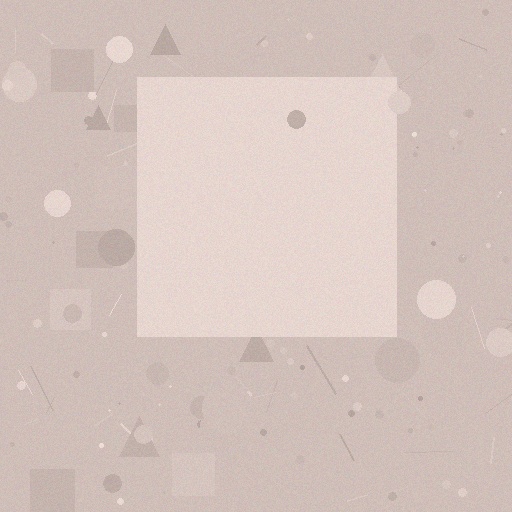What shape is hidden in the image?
A square is hidden in the image.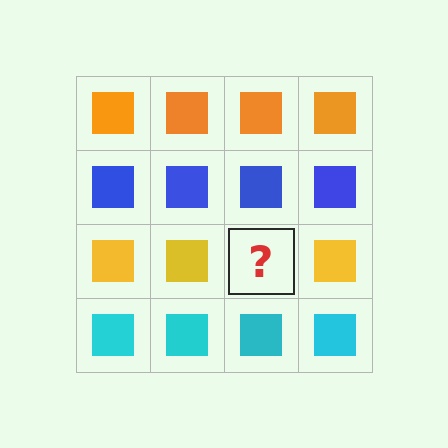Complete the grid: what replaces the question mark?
The question mark should be replaced with a yellow square.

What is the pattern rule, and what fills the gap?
The rule is that each row has a consistent color. The gap should be filled with a yellow square.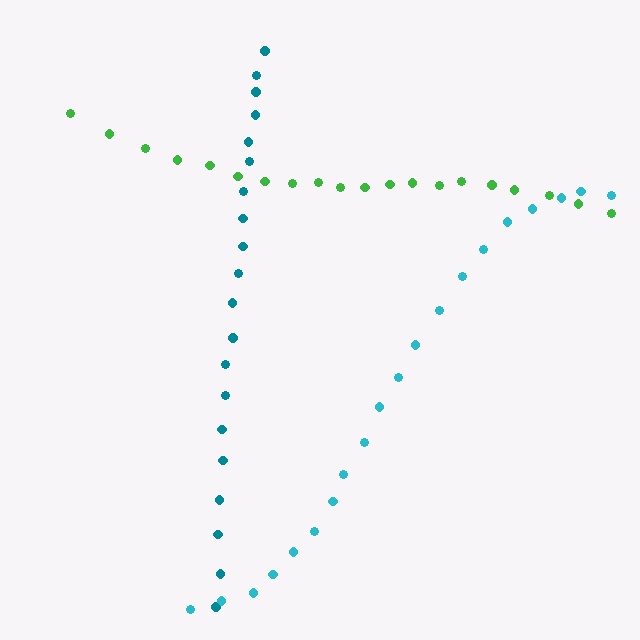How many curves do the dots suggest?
There are 3 distinct paths.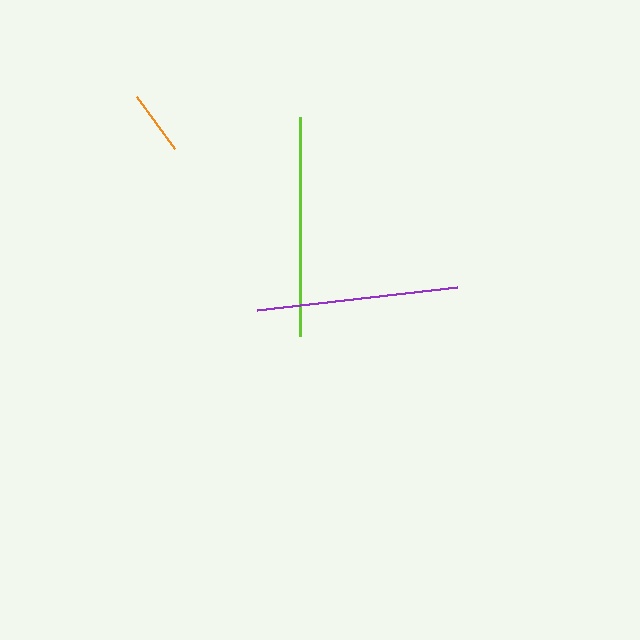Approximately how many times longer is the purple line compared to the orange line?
The purple line is approximately 3.1 times the length of the orange line.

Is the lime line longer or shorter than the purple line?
The lime line is longer than the purple line.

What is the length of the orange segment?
The orange segment is approximately 65 pixels long.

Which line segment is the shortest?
The orange line is the shortest at approximately 65 pixels.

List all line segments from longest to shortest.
From longest to shortest: lime, purple, orange.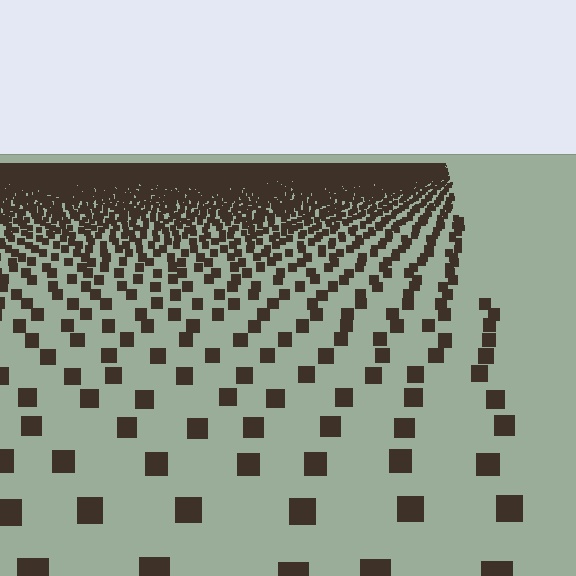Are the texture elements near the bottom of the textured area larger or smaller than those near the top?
Larger. Near the bottom, elements are closer to the viewer and appear at a bigger on-screen size.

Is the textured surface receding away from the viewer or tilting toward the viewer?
The surface is receding away from the viewer. Texture elements get smaller and denser toward the top.